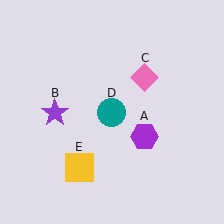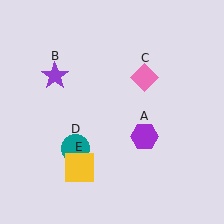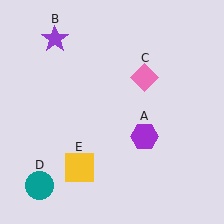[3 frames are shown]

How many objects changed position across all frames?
2 objects changed position: purple star (object B), teal circle (object D).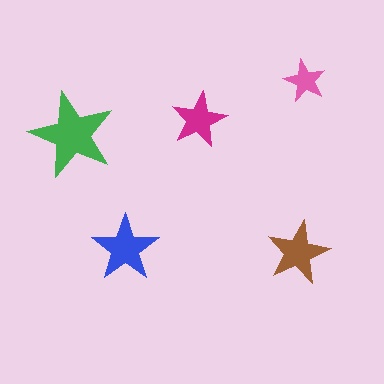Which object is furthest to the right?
The pink star is rightmost.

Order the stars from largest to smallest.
the green one, the blue one, the brown one, the magenta one, the pink one.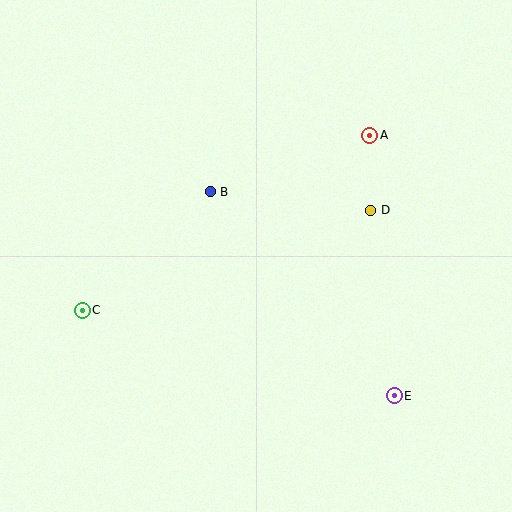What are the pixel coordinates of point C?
Point C is at (82, 310).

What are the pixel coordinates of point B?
Point B is at (210, 192).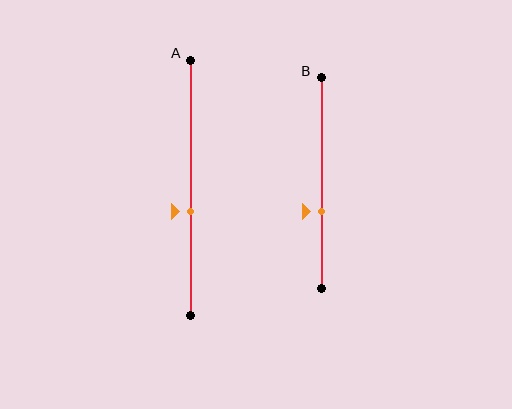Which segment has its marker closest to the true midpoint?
Segment A has its marker closest to the true midpoint.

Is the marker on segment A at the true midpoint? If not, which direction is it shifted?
No, the marker on segment A is shifted downward by about 9% of the segment length.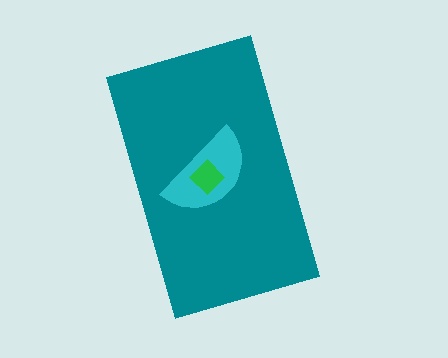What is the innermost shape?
The green diamond.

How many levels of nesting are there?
3.